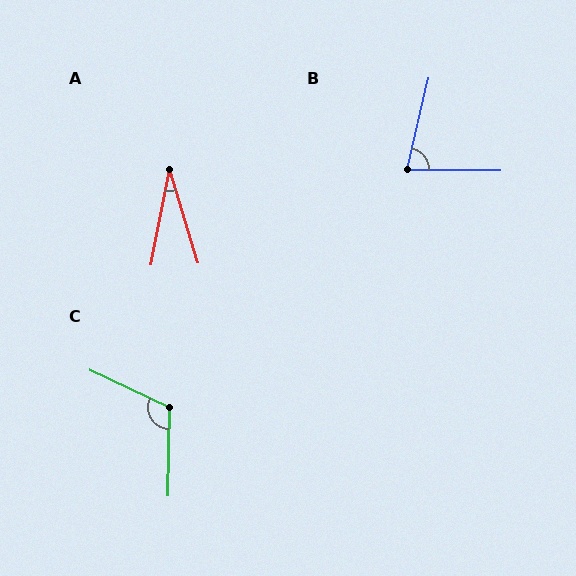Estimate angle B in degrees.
Approximately 77 degrees.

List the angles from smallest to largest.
A (28°), B (77°), C (114°).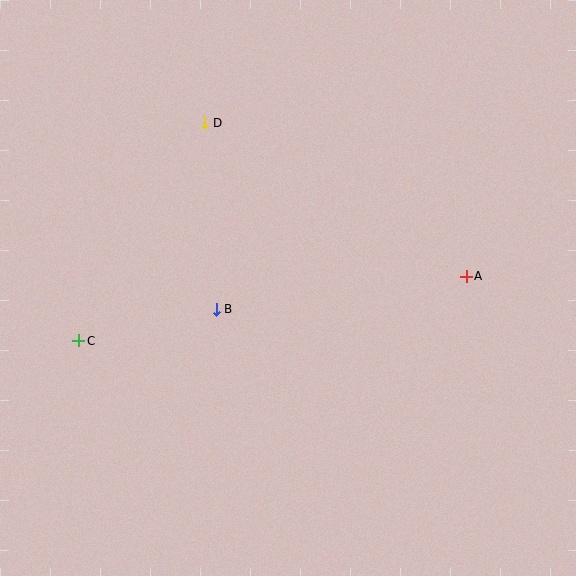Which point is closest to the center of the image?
Point B at (216, 309) is closest to the center.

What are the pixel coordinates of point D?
Point D is at (205, 123).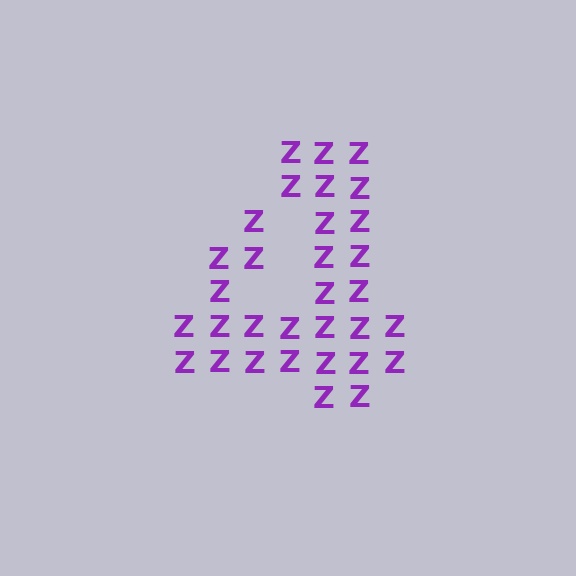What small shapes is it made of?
It is made of small letter Z's.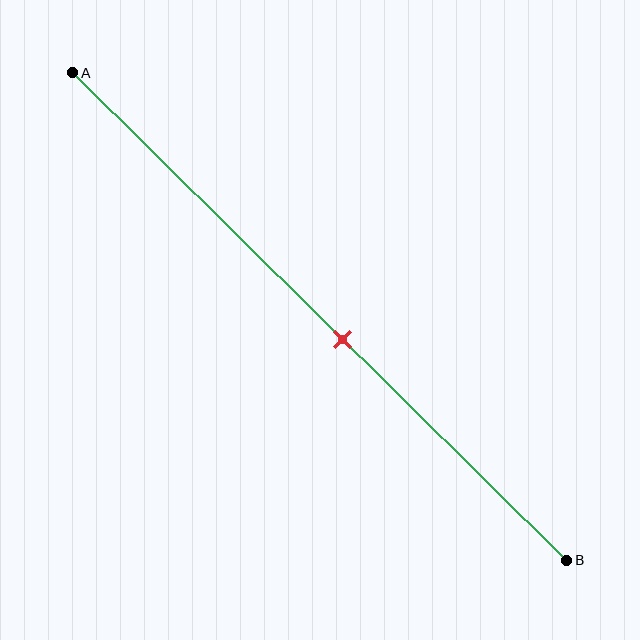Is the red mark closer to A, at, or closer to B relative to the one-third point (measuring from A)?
The red mark is closer to point B than the one-third point of segment AB.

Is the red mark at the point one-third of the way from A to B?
No, the mark is at about 55% from A, not at the 33% one-third point.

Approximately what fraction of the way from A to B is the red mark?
The red mark is approximately 55% of the way from A to B.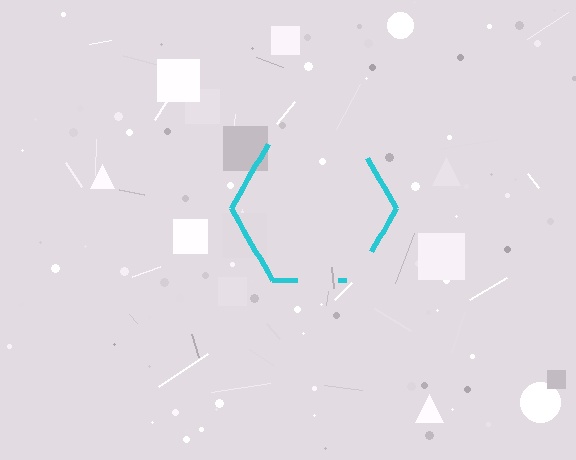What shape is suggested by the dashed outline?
The dashed outline suggests a hexagon.